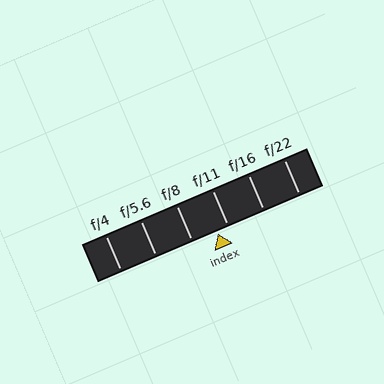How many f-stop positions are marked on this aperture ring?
There are 6 f-stop positions marked.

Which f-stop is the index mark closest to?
The index mark is closest to f/11.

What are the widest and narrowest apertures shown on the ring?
The widest aperture shown is f/4 and the narrowest is f/22.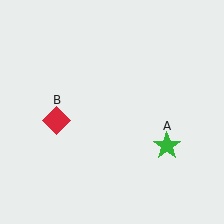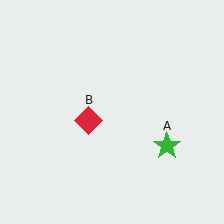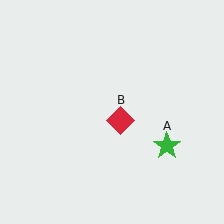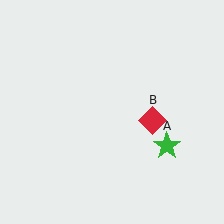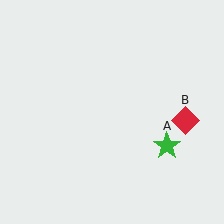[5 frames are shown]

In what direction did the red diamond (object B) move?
The red diamond (object B) moved right.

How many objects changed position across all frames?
1 object changed position: red diamond (object B).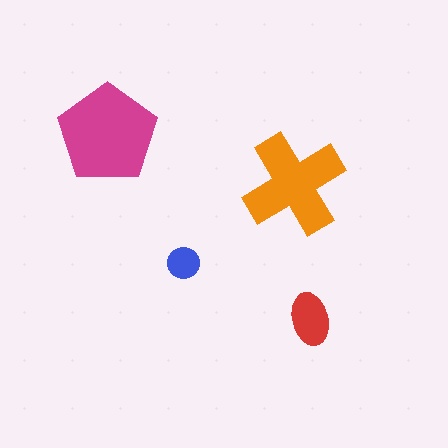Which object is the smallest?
The blue circle.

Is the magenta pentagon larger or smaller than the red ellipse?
Larger.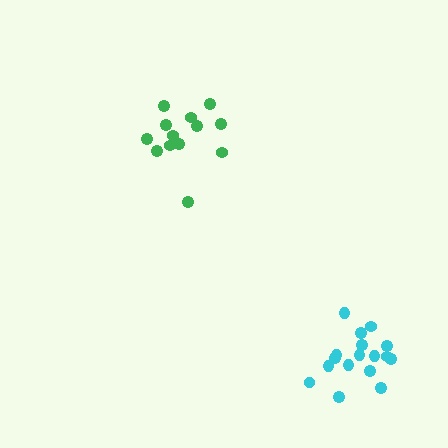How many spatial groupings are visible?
There are 2 spatial groupings.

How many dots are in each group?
Group 1: 13 dots, Group 2: 17 dots (30 total).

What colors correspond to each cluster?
The clusters are colored: green, cyan.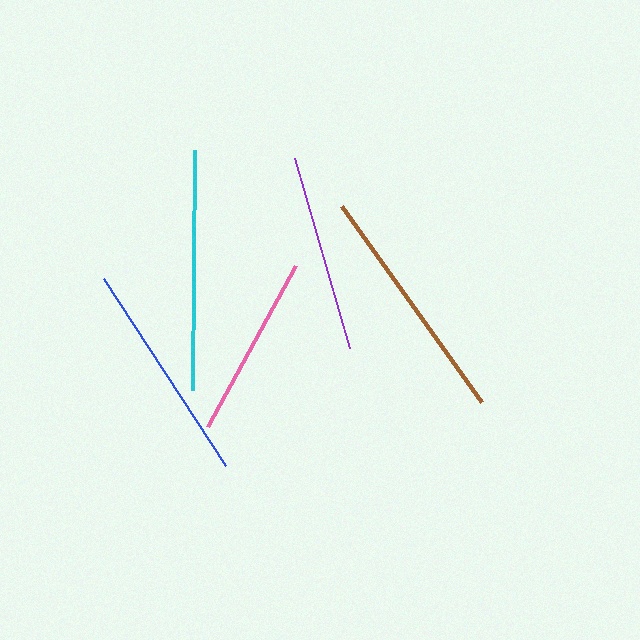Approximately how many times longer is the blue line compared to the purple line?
The blue line is approximately 1.1 times the length of the purple line.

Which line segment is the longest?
The brown line is the longest at approximately 241 pixels.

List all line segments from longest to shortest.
From longest to shortest: brown, cyan, blue, purple, pink.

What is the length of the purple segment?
The purple segment is approximately 198 pixels long.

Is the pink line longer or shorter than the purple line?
The purple line is longer than the pink line.